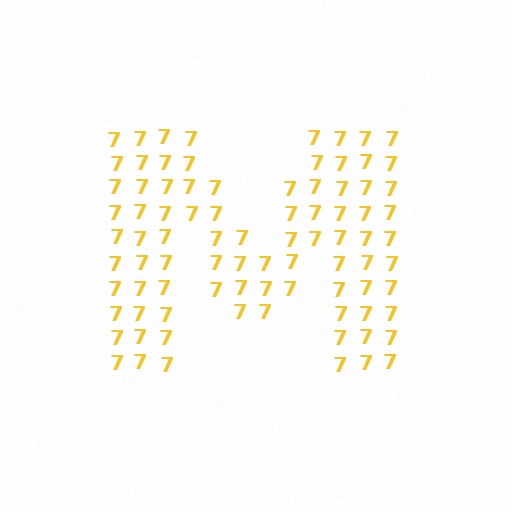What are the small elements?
The small elements are digit 7's.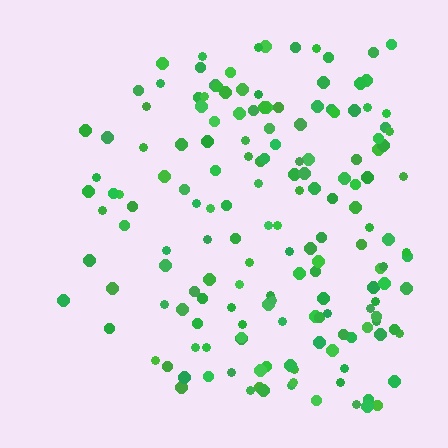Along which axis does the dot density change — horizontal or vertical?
Horizontal.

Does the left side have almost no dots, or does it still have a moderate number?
Still a moderate number, just noticeably fewer than the right.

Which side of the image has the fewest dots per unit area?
The left.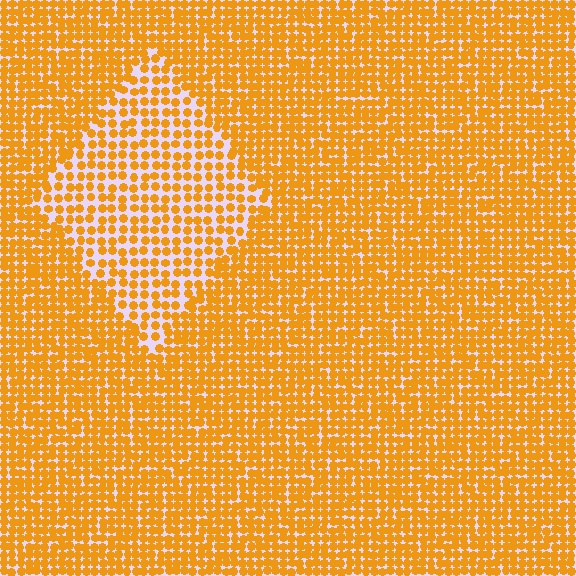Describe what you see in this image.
The image contains small orange elements arranged at two different densities. A diamond-shaped region is visible where the elements are less densely packed than the surrounding area.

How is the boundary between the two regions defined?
The boundary is defined by a change in element density (approximately 1.7x ratio). All elements are the same color, size, and shape.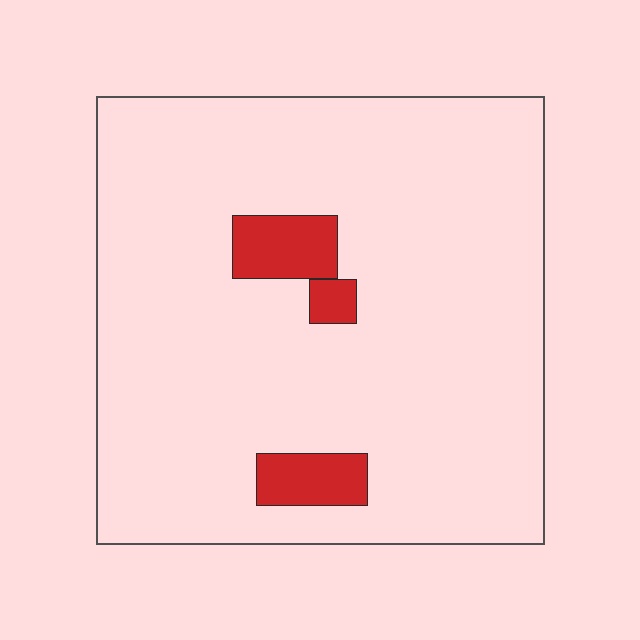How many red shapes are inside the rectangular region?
3.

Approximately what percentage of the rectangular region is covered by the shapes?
Approximately 5%.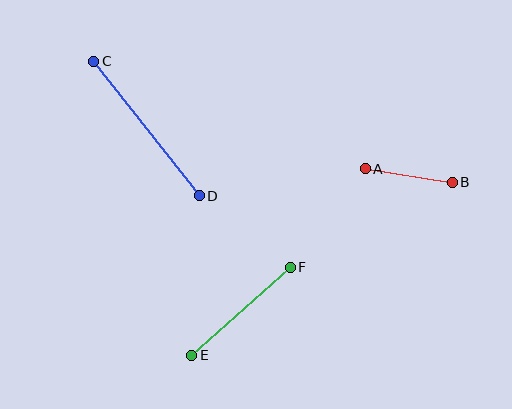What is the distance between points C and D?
The distance is approximately 171 pixels.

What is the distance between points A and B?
The distance is approximately 88 pixels.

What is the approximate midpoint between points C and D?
The midpoint is at approximately (147, 129) pixels.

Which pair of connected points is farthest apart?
Points C and D are farthest apart.